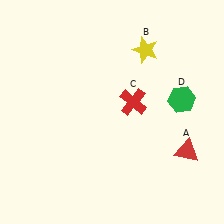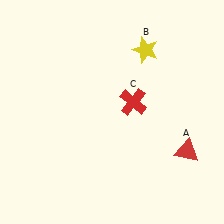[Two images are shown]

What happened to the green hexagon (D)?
The green hexagon (D) was removed in Image 2. It was in the top-right area of Image 1.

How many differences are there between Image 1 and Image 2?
There is 1 difference between the two images.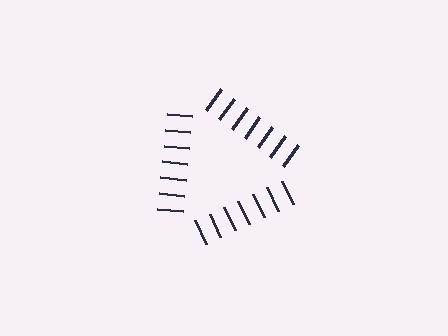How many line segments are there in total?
21 — 7 along each of the 3 edges.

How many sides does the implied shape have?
3 sides — the line-ends trace a triangle.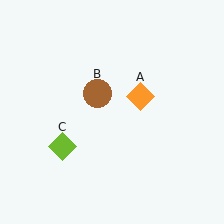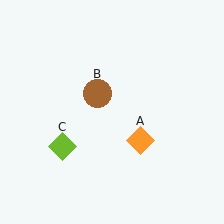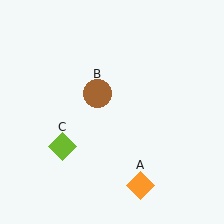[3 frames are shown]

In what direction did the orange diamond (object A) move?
The orange diamond (object A) moved down.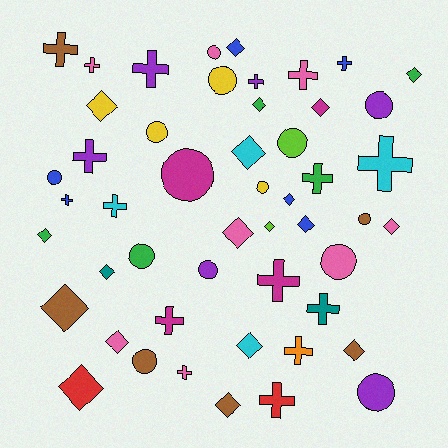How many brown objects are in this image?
There are 6 brown objects.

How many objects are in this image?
There are 50 objects.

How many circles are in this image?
There are 14 circles.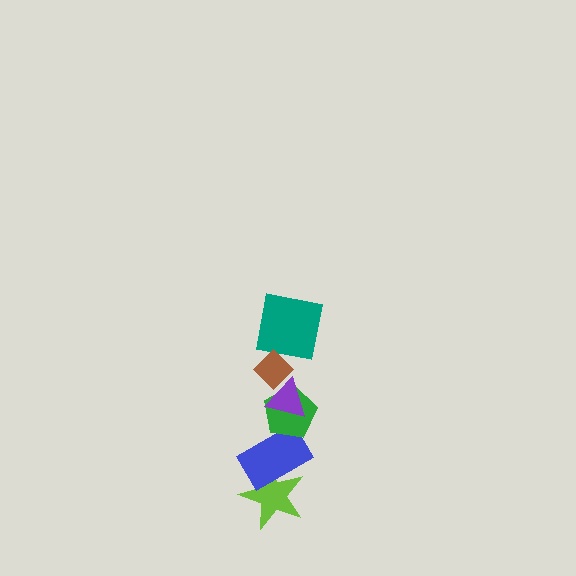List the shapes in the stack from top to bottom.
From top to bottom: the brown diamond, the teal square, the purple triangle, the green pentagon, the blue rectangle, the lime star.